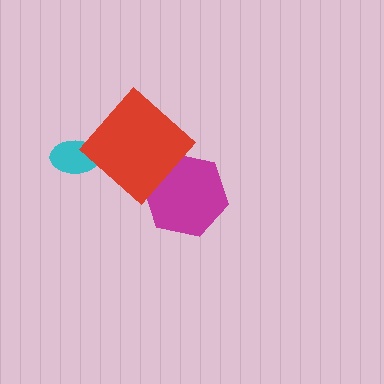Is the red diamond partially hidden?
No, no other shape covers it.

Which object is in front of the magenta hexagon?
The red diamond is in front of the magenta hexagon.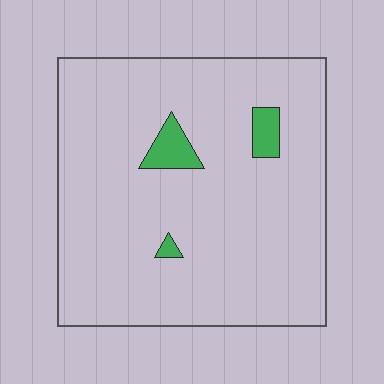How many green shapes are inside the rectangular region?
3.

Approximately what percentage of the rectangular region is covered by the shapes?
Approximately 5%.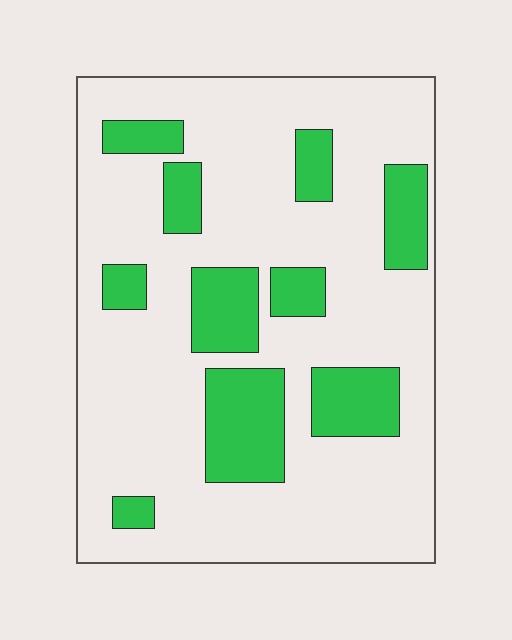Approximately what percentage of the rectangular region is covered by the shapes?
Approximately 25%.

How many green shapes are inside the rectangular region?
10.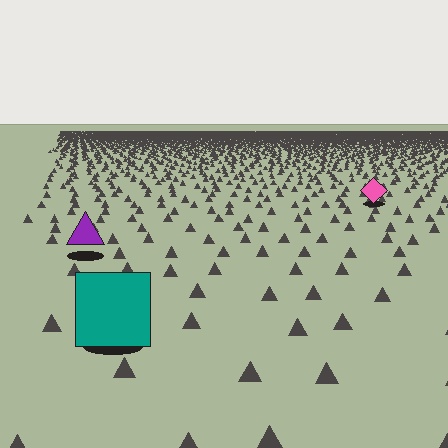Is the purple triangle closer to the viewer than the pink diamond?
Yes. The purple triangle is closer — you can tell from the texture gradient: the ground texture is coarser near it.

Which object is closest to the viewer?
The teal square is closest. The texture marks near it are larger and more spread out.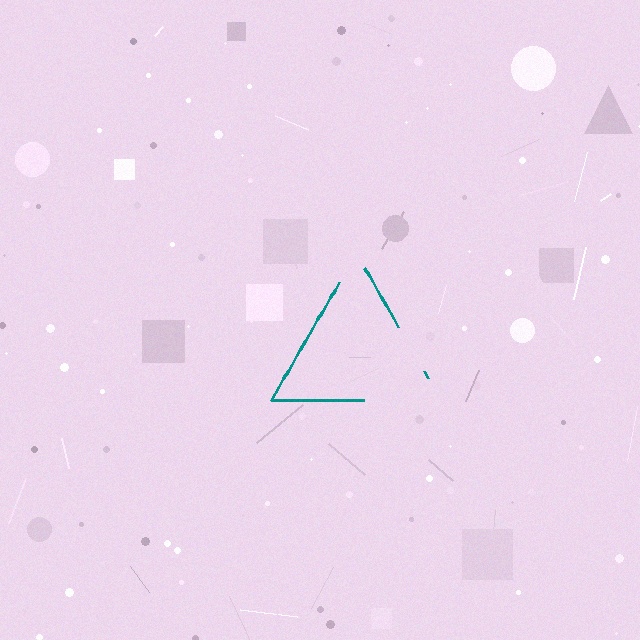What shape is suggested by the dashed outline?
The dashed outline suggests a triangle.